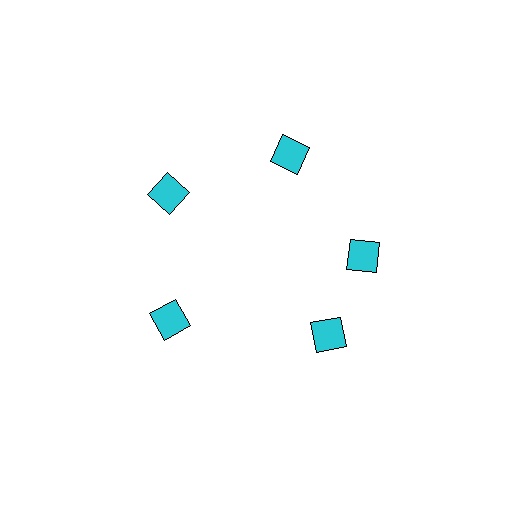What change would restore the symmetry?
The symmetry would be restored by rotating it back into even spacing with its neighbors so that all 5 squares sit at equal angles and equal distance from the center.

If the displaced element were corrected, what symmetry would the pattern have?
It would have 5-fold rotational symmetry — the pattern would map onto itself every 72 degrees.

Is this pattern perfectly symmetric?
No. The 5 cyan squares are arranged in a ring, but one element near the 5 o'clock position is rotated out of alignment along the ring, breaking the 5-fold rotational symmetry.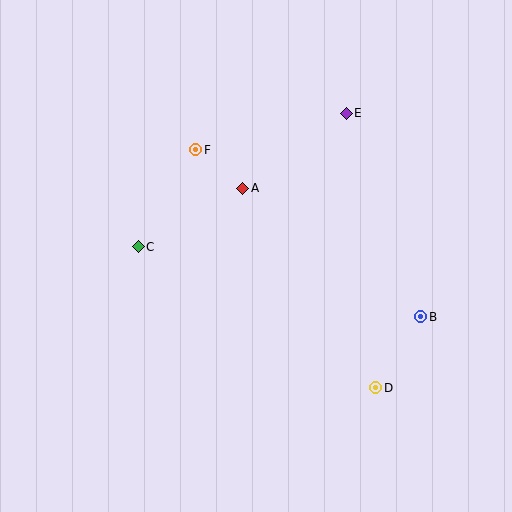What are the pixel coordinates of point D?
Point D is at (376, 388).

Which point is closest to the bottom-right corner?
Point D is closest to the bottom-right corner.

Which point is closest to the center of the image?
Point A at (243, 188) is closest to the center.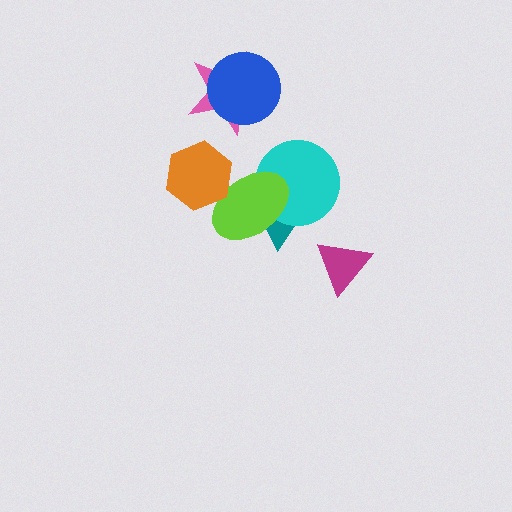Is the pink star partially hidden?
Yes, it is partially covered by another shape.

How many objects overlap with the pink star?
1 object overlaps with the pink star.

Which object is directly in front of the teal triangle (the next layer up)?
The cyan circle is directly in front of the teal triangle.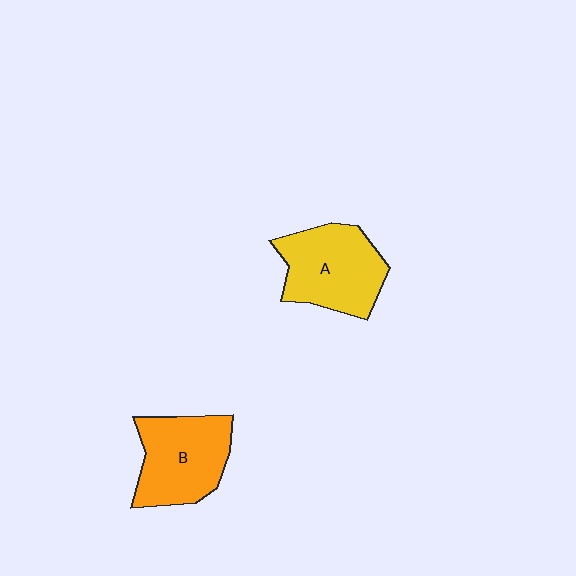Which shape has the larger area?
Shape A (yellow).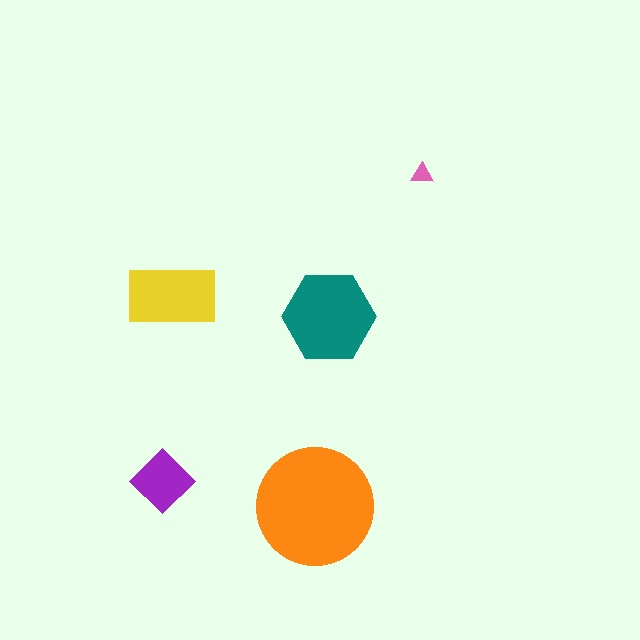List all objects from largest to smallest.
The orange circle, the teal hexagon, the yellow rectangle, the purple diamond, the pink triangle.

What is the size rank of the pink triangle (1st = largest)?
5th.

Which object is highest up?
The pink triangle is topmost.